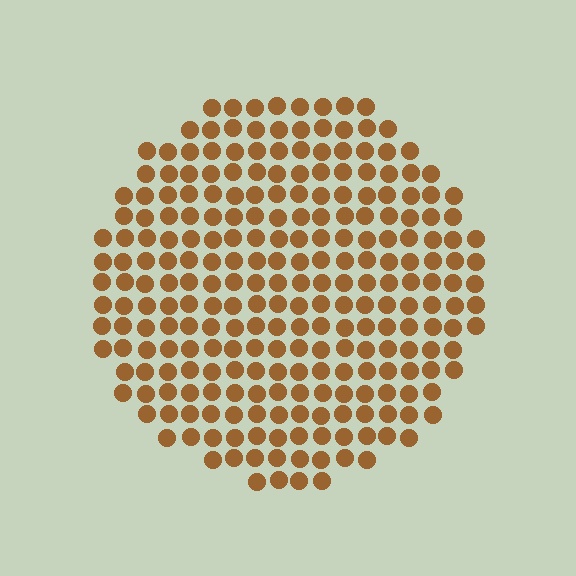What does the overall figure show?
The overall figure shows a circle.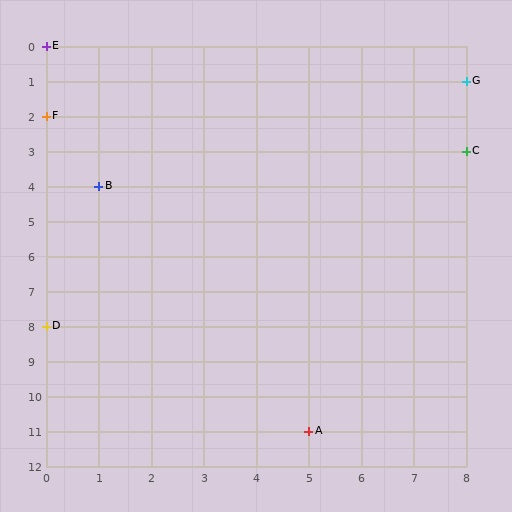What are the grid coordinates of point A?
Point A is at grid coordinates (5, 11).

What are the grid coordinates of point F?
Point F is at grid coordinates (0, 2).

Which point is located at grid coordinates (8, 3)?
Point C is at (8, 3).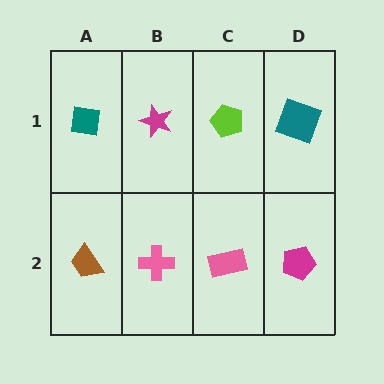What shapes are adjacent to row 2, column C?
A lime pentagon (row 1, column C), a pink cross (row 2, column B), a magenta pentagon (row 2, column D).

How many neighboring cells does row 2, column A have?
2.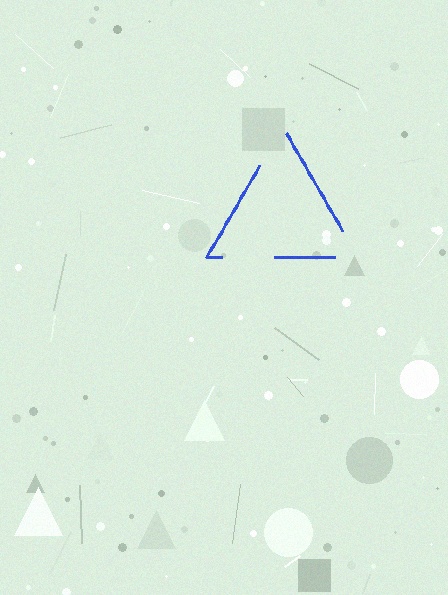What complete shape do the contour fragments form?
The contour fragments form a triangle.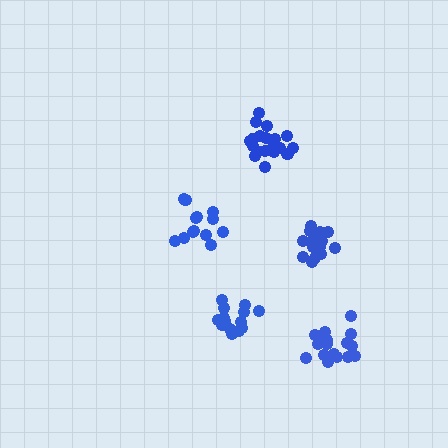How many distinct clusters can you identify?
There are 5 distinct clusters.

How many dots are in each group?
Group 1: 17 dots, Group 2: 17 dots, Group 3: 14 dots, Group 4: 13 dots, Group 5: 19 dots (80 total).